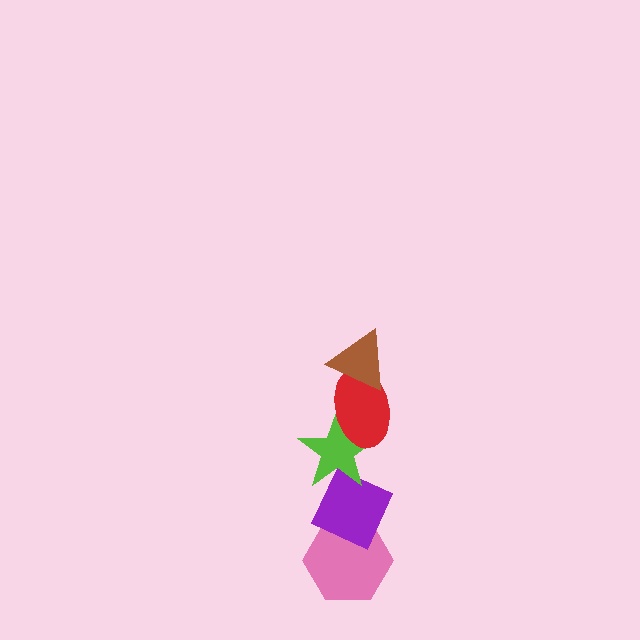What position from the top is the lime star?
The lime star is 3rd from the top.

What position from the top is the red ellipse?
The red ellipse is 2nd from the top.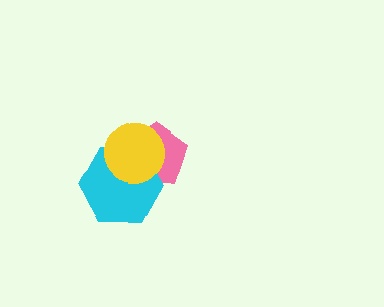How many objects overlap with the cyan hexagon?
2 objects overlap with the cyan hexagon.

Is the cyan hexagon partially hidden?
Yes, it is partially covered by another shape.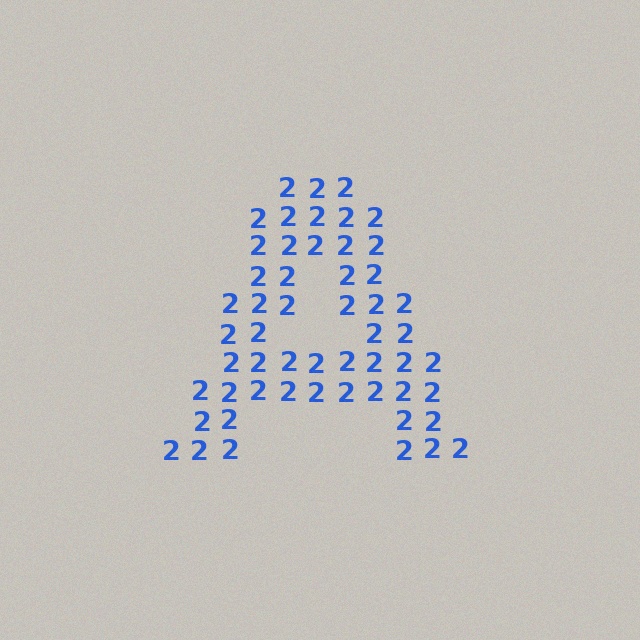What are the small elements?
The small elements are digit 2's.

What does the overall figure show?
The overall figure shows the letter A.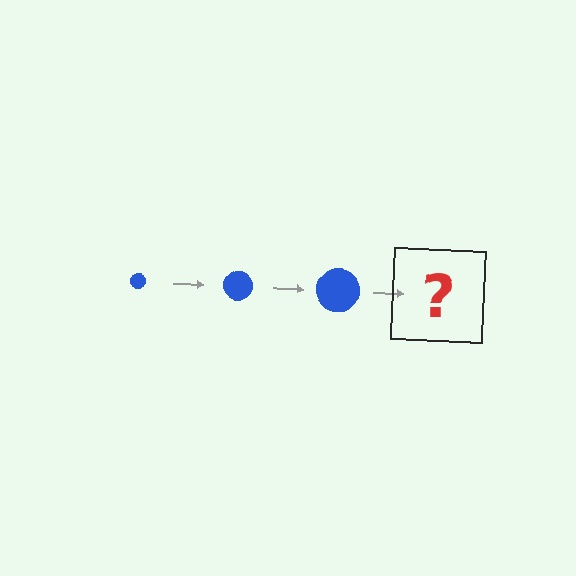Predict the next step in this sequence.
The next step is a blue circle, larger than the previous one.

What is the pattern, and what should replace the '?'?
The pattern is that the circle gets progressively larger each step. The '?' should be a blue circle, larger than the previous one.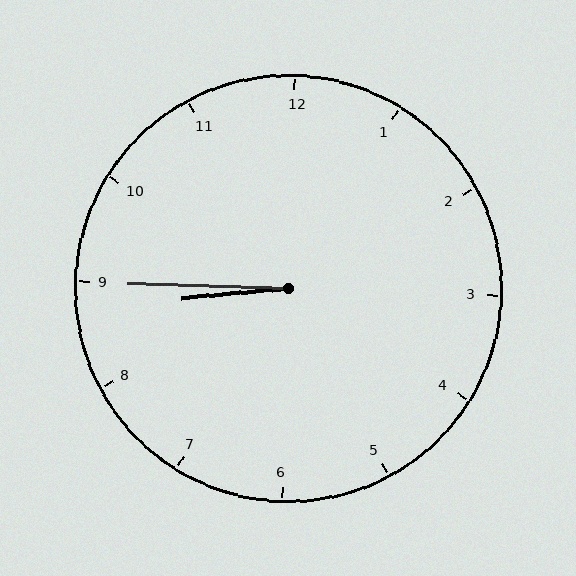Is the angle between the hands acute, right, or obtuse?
It is acute.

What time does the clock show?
8:45.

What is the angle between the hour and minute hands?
Approximately 8 degrees.